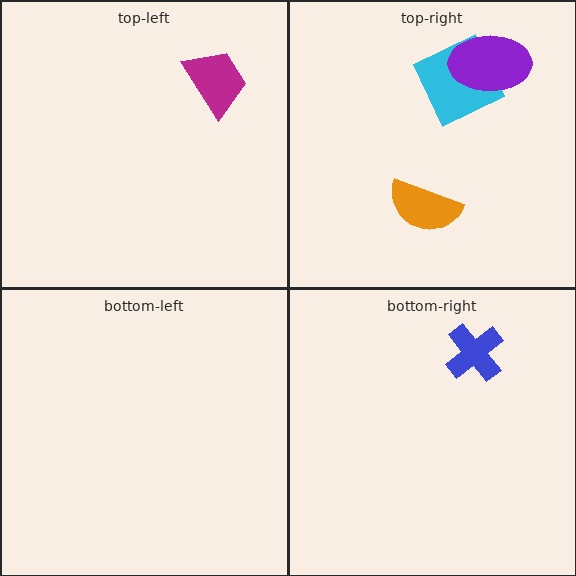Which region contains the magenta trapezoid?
The top-left region.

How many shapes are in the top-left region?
1.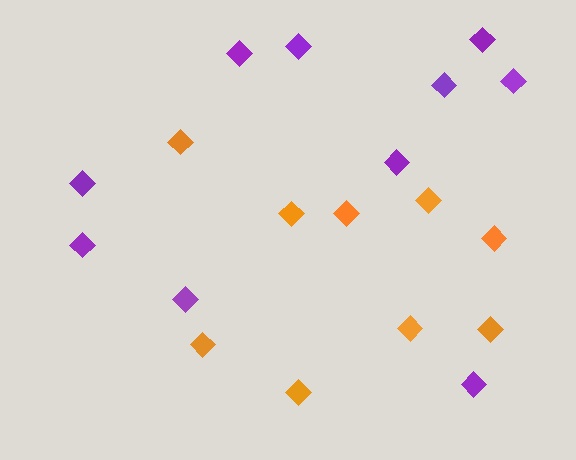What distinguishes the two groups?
There are 2 groups: one group of orange diamonds (9) and one group of purple diamonds (10).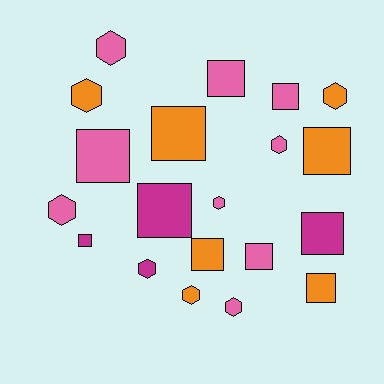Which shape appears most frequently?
Square, with 11 objects.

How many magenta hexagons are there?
There is 1 magenta hexagon.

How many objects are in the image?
There are 20 objects.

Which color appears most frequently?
Pink, with 9 objects.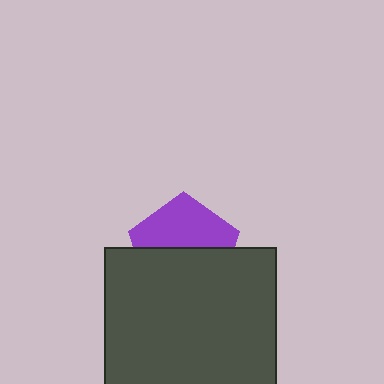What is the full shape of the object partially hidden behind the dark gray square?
The partially hidden object is a purple pentagon.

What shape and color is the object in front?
The object in front is a dark gray square.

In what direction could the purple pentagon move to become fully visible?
The purple pentagon could move up. That would shift it out from behind the dark gray square entirely.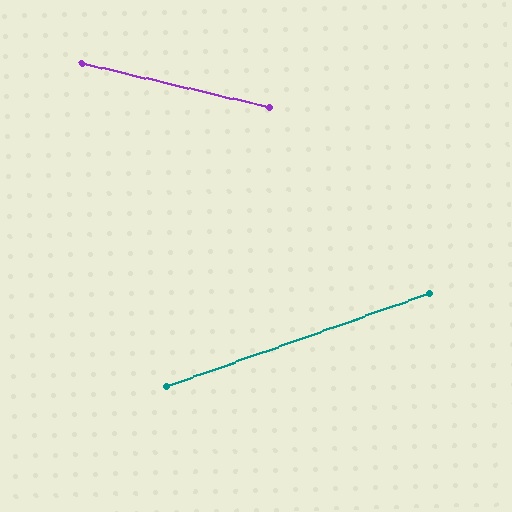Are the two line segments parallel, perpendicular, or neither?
Neither parallel nor perpendicular — they differ by about 32°.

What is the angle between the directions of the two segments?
Approximately 32 degrees.